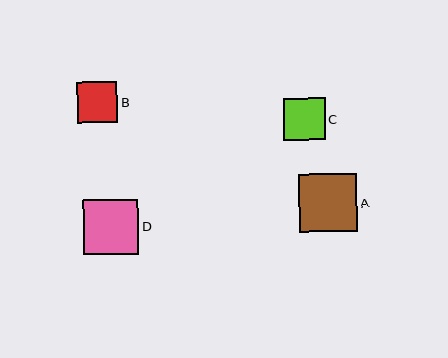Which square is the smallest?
Square B is the smallest with a size of approximately 41 pixels.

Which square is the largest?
Square A is the largest with a size of approximately 58 pixels.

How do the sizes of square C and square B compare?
Square C and square B are approximately the same size.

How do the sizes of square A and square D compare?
Square A and square D are approximately the same size.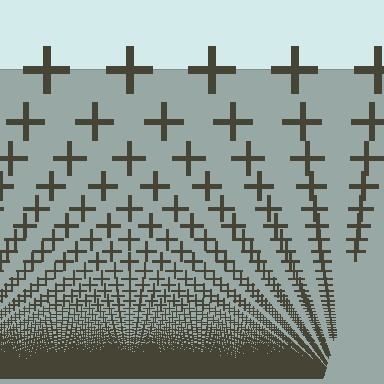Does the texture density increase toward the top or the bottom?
Density increases toward the bottom.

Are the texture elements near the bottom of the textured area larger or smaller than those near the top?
Smaller. The gradient is inverted — elements near the bottom are smaller and denser.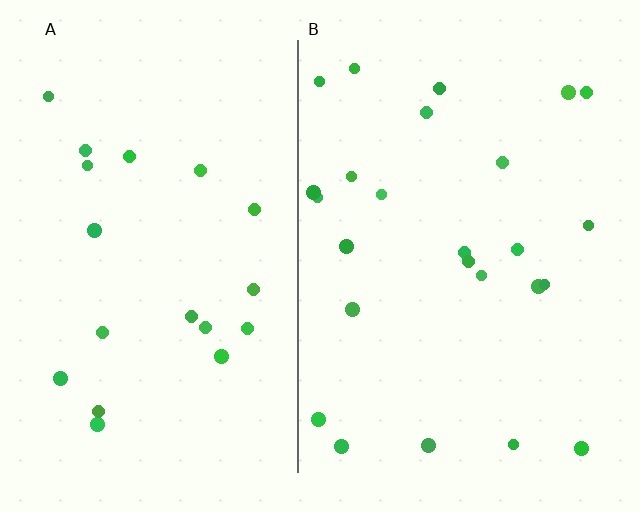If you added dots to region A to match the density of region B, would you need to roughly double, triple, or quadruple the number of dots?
Approximately double.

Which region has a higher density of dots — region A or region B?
B (the right).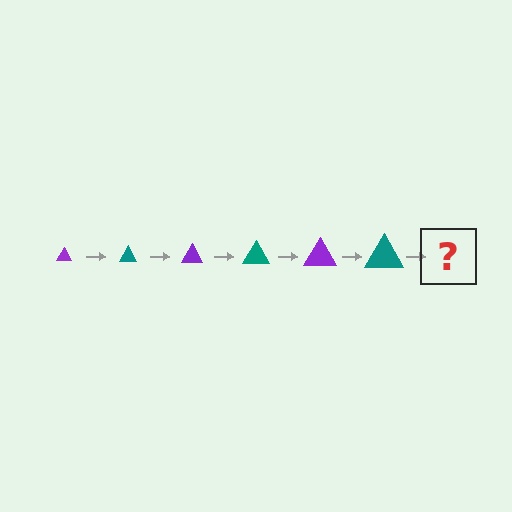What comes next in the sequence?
The next element should be a purple triangle, larger than the previous one.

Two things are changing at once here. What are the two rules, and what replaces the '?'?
The two rules are that the triangle grows larger each step and the color cycles through purple and teal. The '?' should be a purple triangle, larger than the previous one.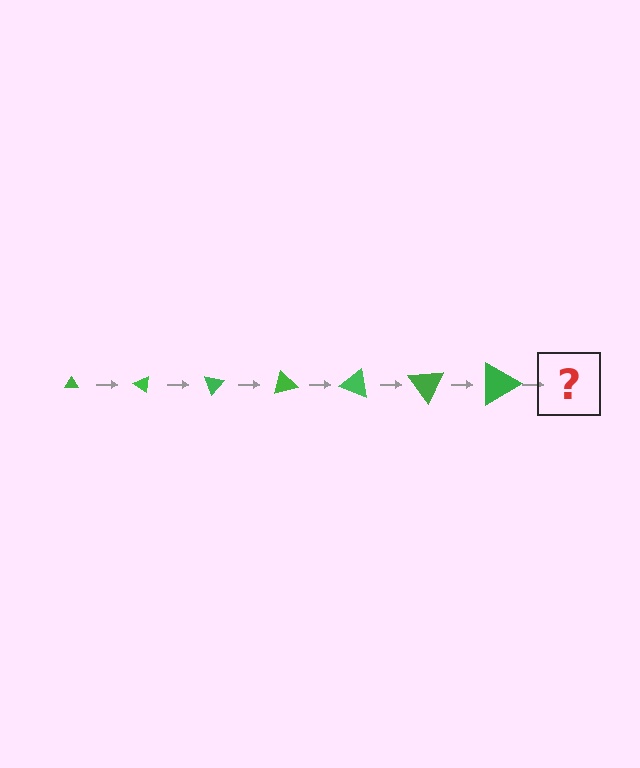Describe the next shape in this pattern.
It should be a triangle, larger than the previous one and rotated 245 degrees from the start.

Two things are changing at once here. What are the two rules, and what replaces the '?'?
The two rules are that the triangle grows larger each step and it rotates 35 degrees each step. The '?' should be a triangle, larger than the previous one and rotated 245 degrees from the start.